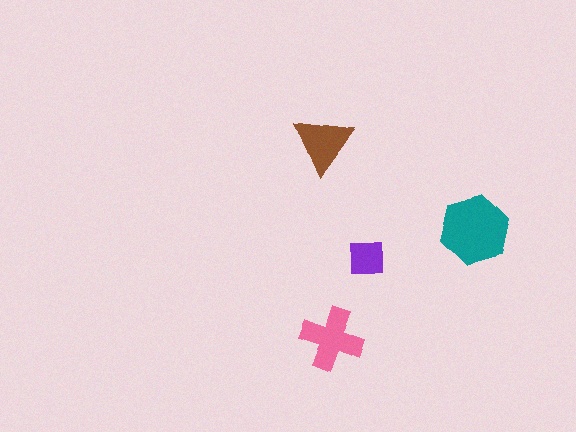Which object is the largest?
The teal hexagon.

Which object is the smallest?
The purple square.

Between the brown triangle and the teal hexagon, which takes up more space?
The teal hexagon.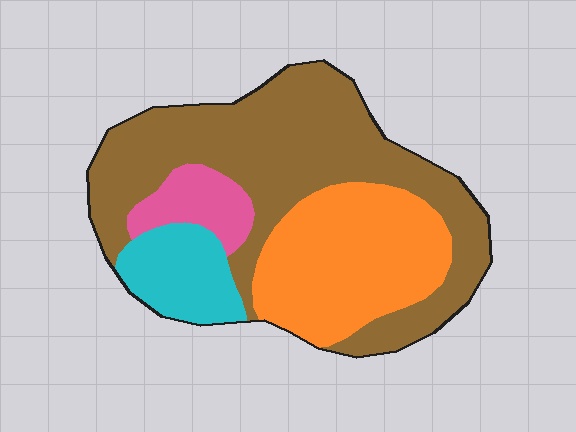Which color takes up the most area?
Brown, at roughly 50%.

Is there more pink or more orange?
Orange.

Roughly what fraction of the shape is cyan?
Cyan covers roughly 10% of the shape.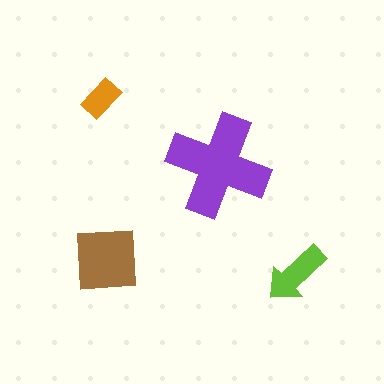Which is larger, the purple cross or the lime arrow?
The purple cross.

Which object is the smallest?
The orange rectangle.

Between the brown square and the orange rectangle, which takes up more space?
The brown square.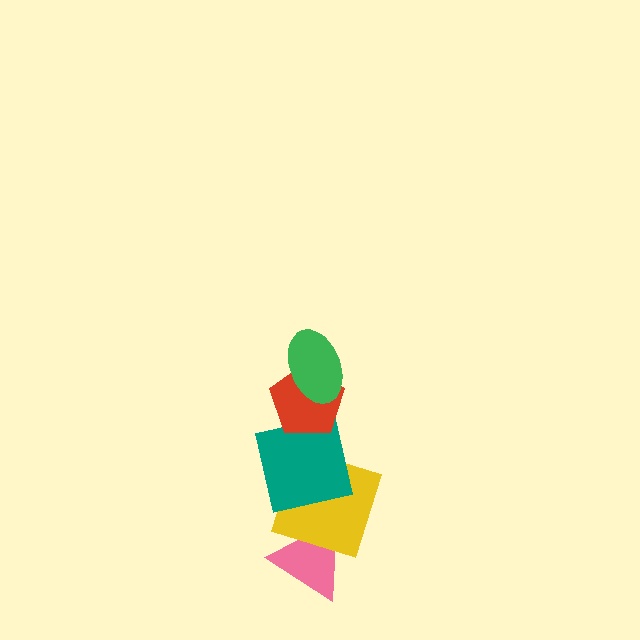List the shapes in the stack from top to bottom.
From top to bottom: the green ellipse, the red pentagon, the teal square, the yellow square, the pink triangle.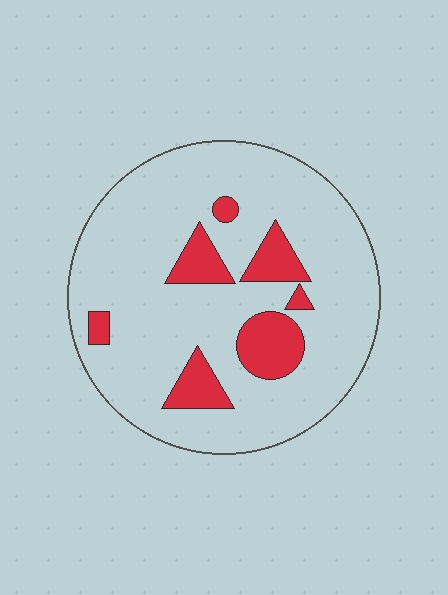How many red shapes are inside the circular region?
7.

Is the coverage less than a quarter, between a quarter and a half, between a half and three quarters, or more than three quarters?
Less than a quarter.